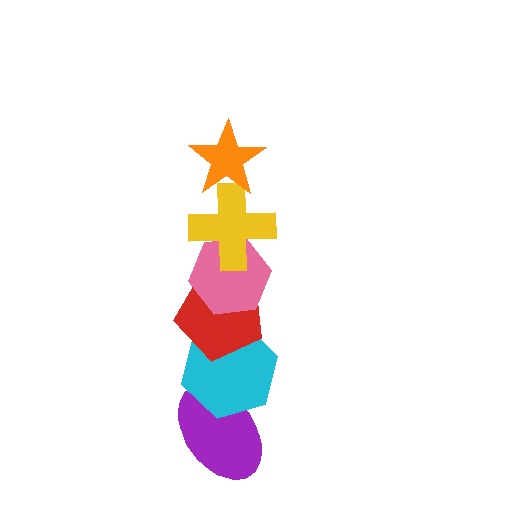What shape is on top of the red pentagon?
The pink hexagon is on top of the red pentagon.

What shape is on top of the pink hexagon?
The yellow cross is on top of the pink hexagon.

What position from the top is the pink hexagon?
The pink hexagon is 3rd from the top.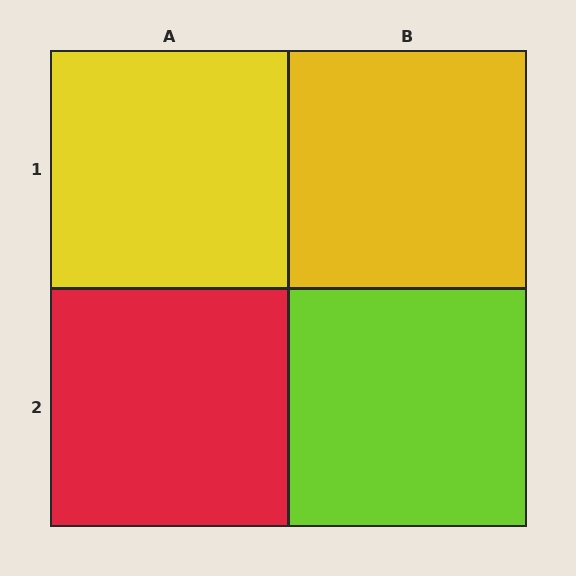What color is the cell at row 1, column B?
Yellow.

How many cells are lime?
1 cell is lime.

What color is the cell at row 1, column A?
Yellow.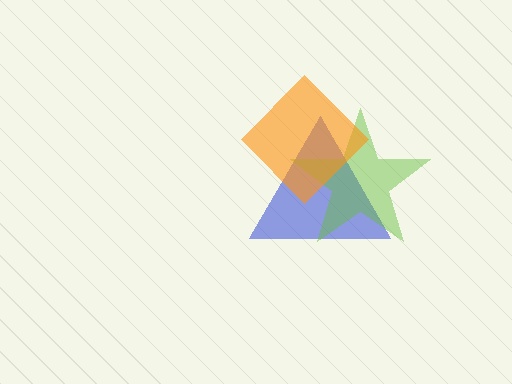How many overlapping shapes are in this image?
There are 3 overlapping shapes in the image.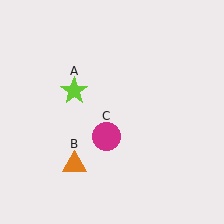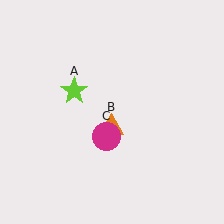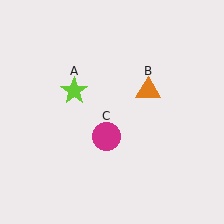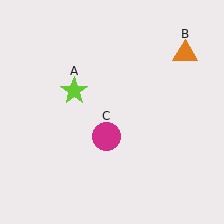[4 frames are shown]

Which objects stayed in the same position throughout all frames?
Lime star (object A) and magenta circle (object C) remained stationary.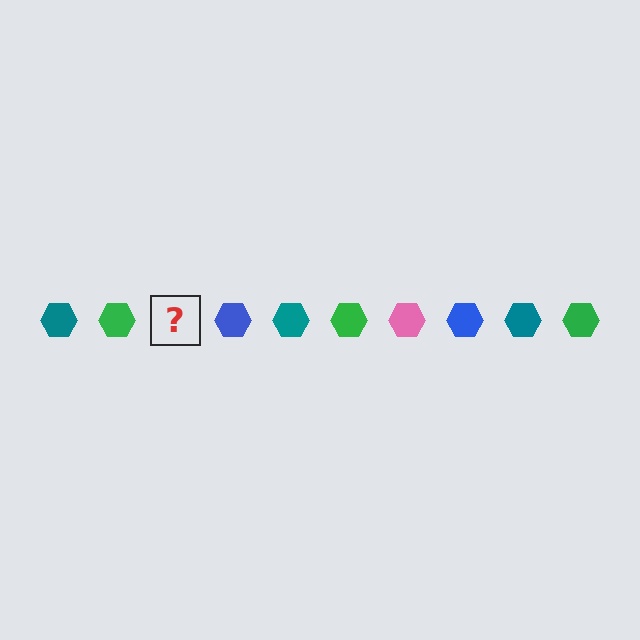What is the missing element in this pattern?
The missing element is a pink hexagon.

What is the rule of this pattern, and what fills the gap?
The rule is that the pattern cycles through teal, green, pink, blue hexagons. The gap should be filled with a pink hexagon.